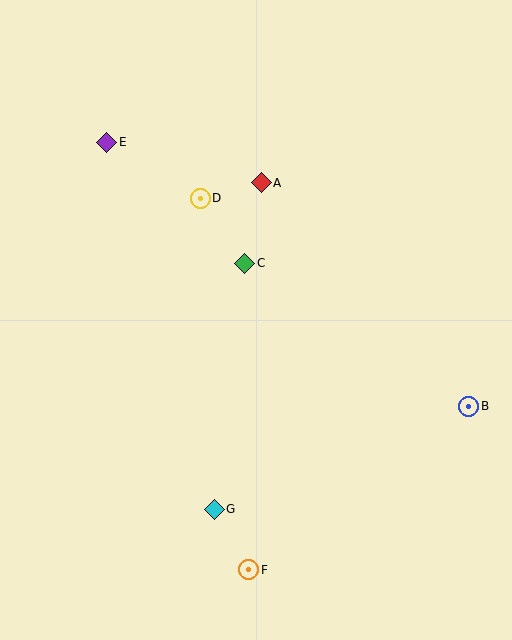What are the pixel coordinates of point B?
Point B is at (469, 406).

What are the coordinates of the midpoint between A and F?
The midpoint between A and F is at (255, 376).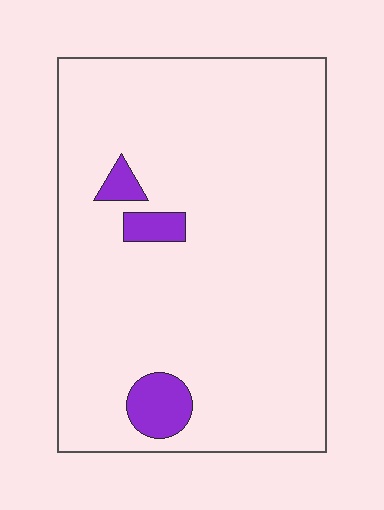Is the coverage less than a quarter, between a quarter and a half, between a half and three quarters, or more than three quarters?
Less than a quarter.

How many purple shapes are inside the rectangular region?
3.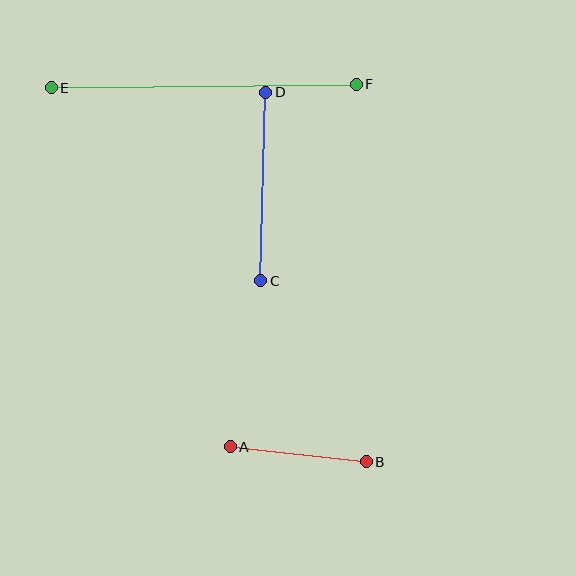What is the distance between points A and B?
The distance is approximately 137 pixels.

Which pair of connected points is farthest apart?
Points E and F are farthest apart.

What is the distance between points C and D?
The distance is approximately 189 pixels.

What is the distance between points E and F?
The distance is approximately 305 pixels.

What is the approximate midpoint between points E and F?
The midpoint is at approximately (204, 86) pixels.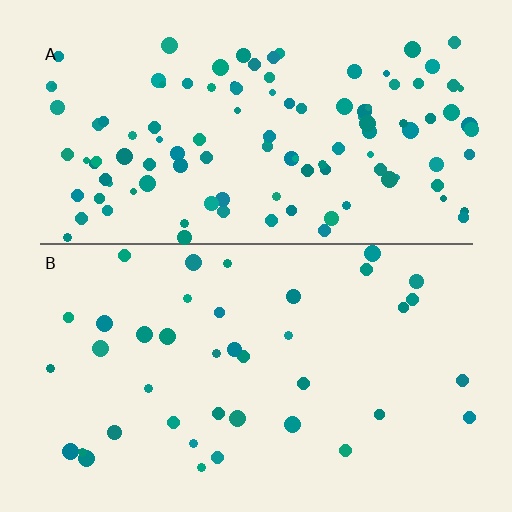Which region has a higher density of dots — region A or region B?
A (the top).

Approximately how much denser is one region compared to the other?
Approximately 2.8× — region A over region B.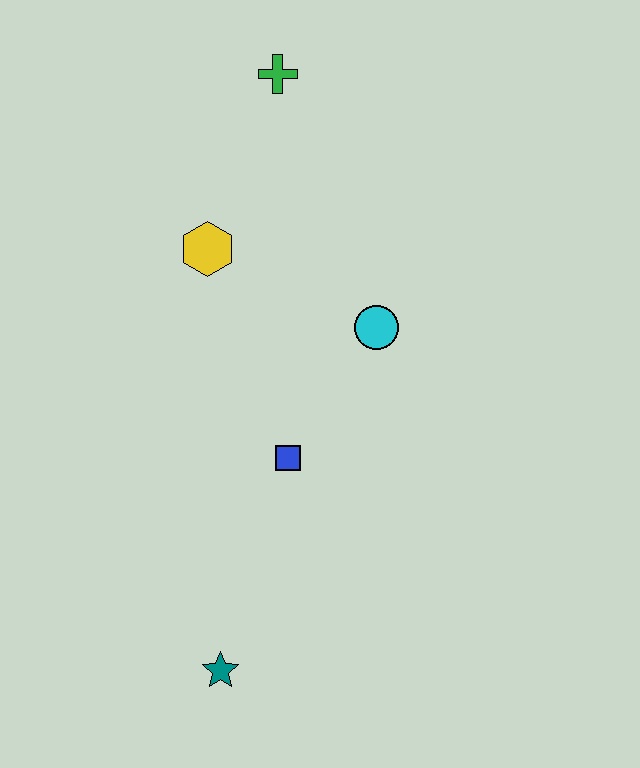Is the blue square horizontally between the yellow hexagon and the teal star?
No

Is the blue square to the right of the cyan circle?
No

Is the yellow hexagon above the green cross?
No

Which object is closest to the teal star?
The blue square is closest to the teal star.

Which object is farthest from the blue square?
The green cross is farthest from the blue square.